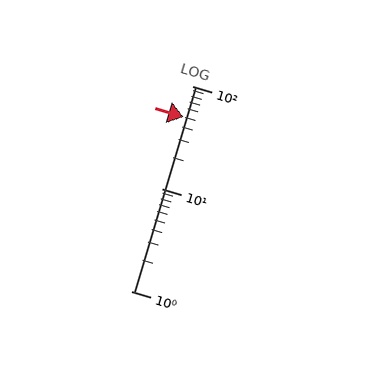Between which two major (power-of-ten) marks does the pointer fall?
The pointer is between 10 and 100.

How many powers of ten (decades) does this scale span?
The scale spans 2 decades, from 1 to 100.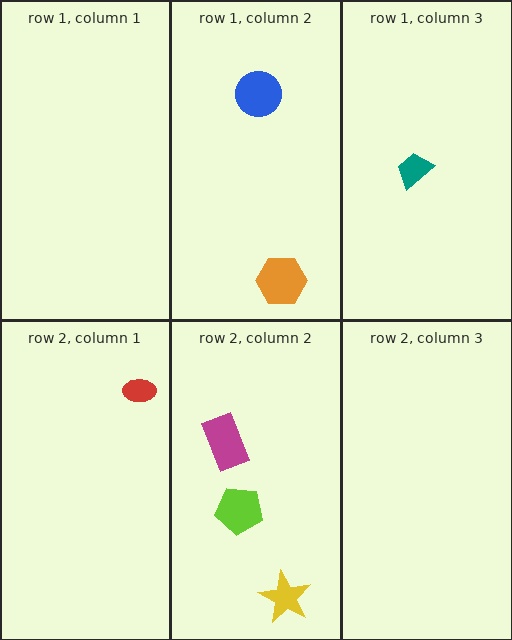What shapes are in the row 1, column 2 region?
The orange hexagon, the blue circle.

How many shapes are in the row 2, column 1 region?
1.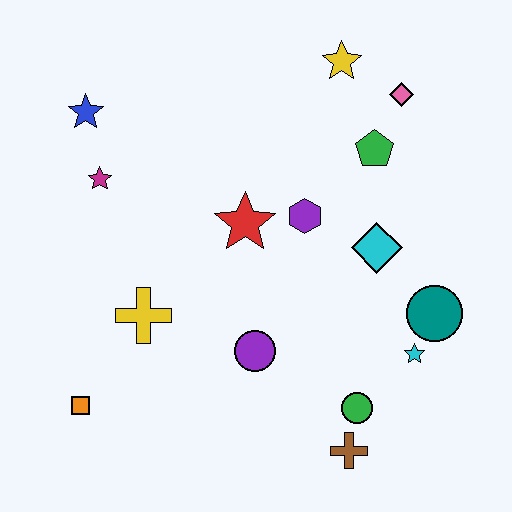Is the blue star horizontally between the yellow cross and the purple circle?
No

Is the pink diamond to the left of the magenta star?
No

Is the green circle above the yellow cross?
No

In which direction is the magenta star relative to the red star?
The magenta star is to the left of the red star.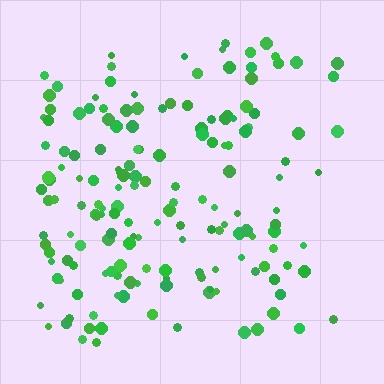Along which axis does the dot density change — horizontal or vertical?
Horizontal.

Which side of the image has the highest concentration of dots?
The left.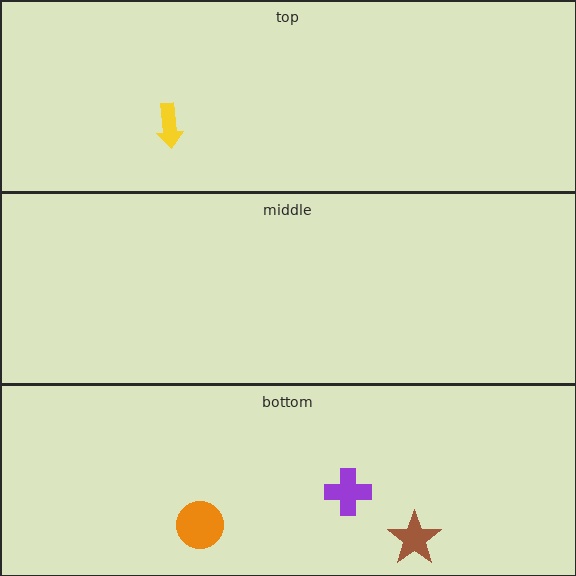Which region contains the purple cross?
The bottom region.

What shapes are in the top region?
The yellow arrow.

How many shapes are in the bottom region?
3.